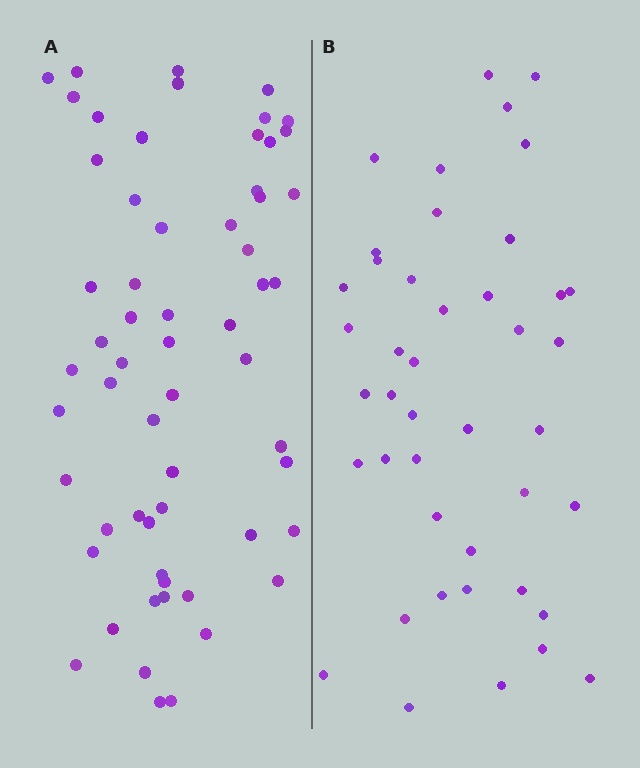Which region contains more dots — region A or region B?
Region A (the left region) has more dots.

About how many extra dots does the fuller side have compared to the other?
Region A has approximately 15 more dots than region B.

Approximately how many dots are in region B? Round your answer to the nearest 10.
About 40 dots. (The exact count is 43, which rounds to 40.)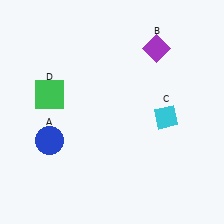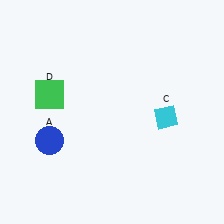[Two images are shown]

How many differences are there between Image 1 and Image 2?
There is 1 difference between the two images.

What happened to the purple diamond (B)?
The purple diamond (B) was removed in Image 2. It was in the top-right area of Image 1.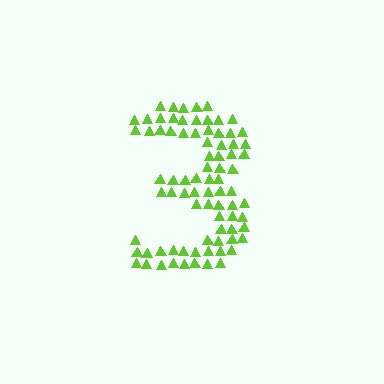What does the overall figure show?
The overall figure shows the digit 3.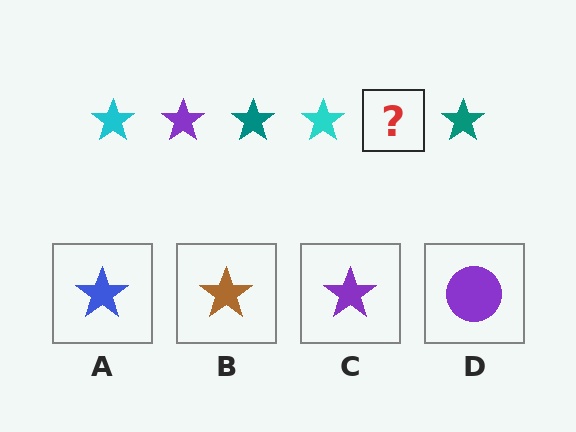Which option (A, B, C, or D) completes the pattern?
C.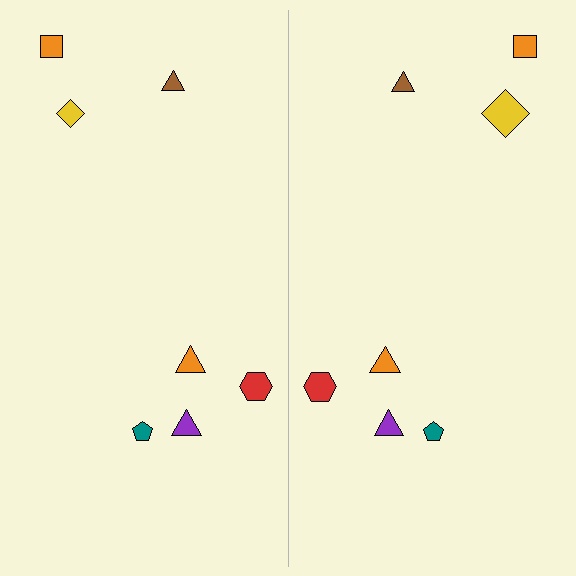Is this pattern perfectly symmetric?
No, the pattern is not perfectly symmetric. The yellow diamond on the right side has a different size than its mirror counterpart.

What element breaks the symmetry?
The yellow diamond on the right side has a different size than its mirror counterpart.